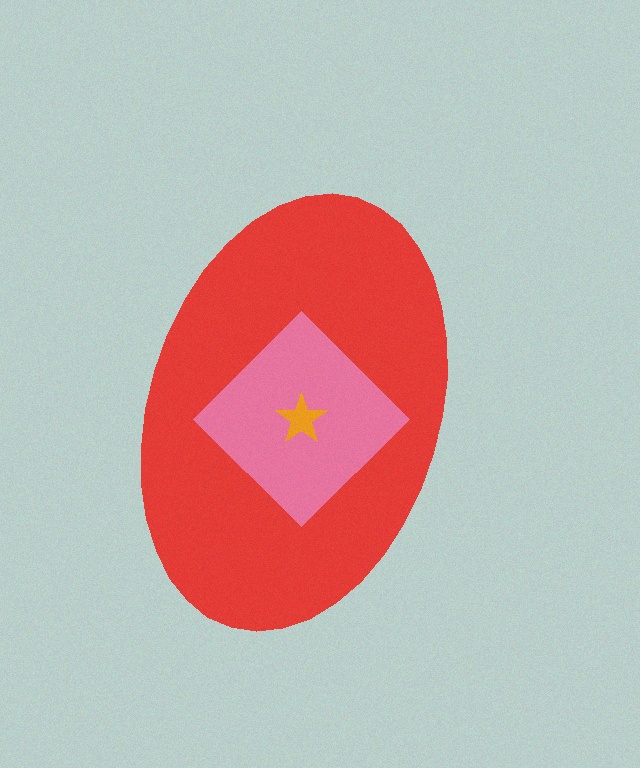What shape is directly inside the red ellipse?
The pink diamond.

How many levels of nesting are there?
3.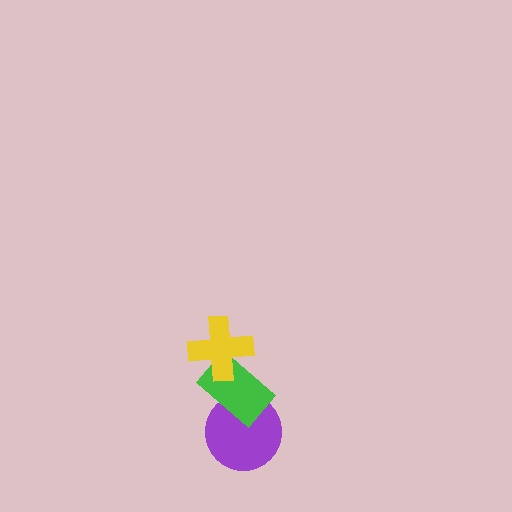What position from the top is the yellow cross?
The yellow cross is 1st from the top.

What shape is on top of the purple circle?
The green rectangle is on top of the purple circle.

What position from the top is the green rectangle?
The green rectangle is 2nd from the top.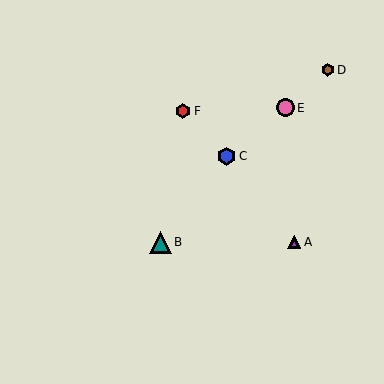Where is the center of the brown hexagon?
The center of the brown hexagon is at (328, 70).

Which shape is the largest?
The teal triangle (labeled B) is the largest.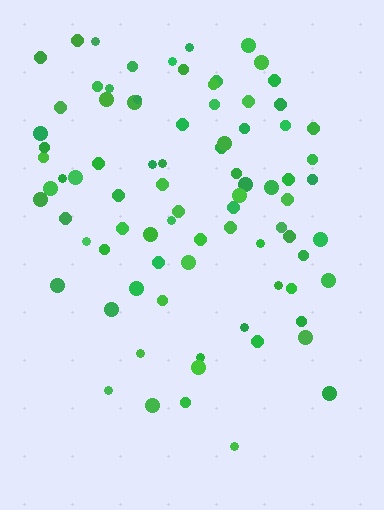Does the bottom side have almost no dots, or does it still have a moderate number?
Still a moderate number, just noticeably fewer than the top.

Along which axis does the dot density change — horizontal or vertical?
Vertical.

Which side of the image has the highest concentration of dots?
The top.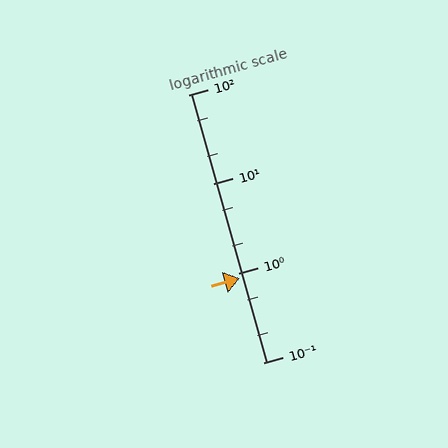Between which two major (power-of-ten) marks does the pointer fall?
The pointer is between 0.1 and 1.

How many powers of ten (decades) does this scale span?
The scale spans 3 decades, from 0.1 to 100.